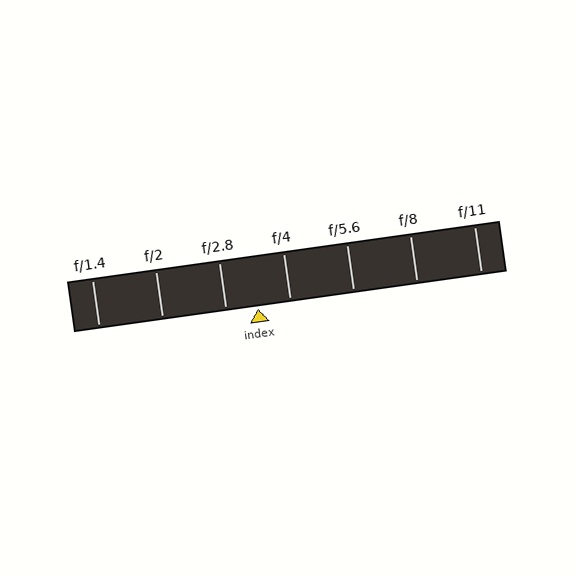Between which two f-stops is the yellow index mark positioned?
The index mark is between f/2.8 and f/4.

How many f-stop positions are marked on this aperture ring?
There are 7 f-stop positions marked.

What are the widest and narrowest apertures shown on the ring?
The widest aperture shown is f/1.4 and the narrowest is f/11.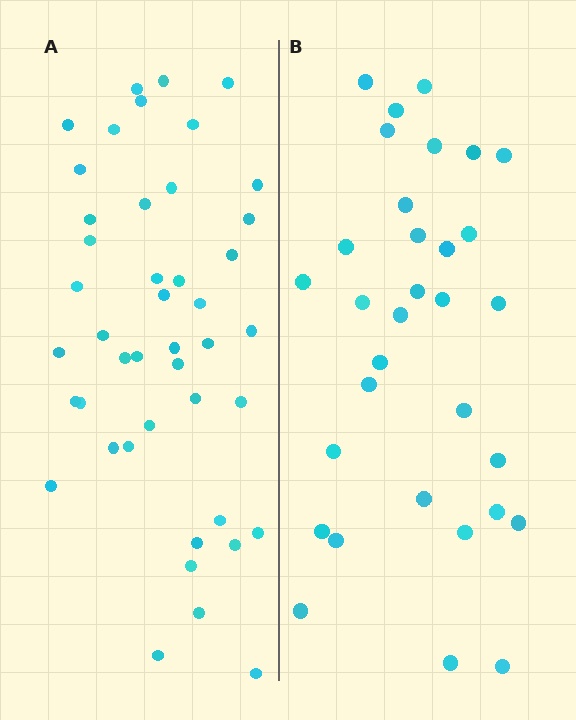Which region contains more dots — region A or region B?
Region A (the left region) has more dots.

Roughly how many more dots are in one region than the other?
Region A has roughly 12 or so more dots than region B.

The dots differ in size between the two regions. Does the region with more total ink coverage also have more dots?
No. Region B has more total ink coverage because its dots are larger, but region A actually contains more individual dots. Total area can be misleading — the number of items is what matters here.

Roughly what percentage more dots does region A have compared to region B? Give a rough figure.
About 40% more.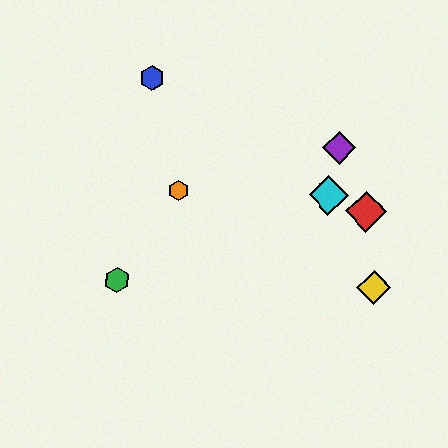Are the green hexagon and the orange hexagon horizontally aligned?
No, the green hexagon is at y≈280 and the orange hexagon is at y≈191.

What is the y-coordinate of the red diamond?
The red diamond is at y≈212.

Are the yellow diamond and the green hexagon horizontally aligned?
Yes, both are at y≈287.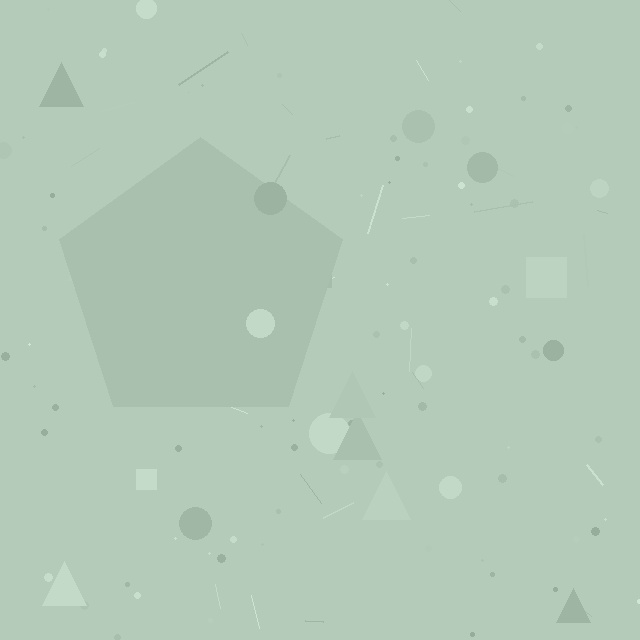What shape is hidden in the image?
A pentagon is hidden in the image.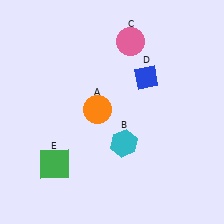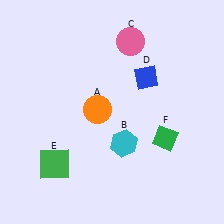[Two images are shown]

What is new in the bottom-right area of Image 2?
A green diamond (F) was added in the bottom-right area of Image 2.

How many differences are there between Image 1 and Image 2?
There is 1 difference between the two images.